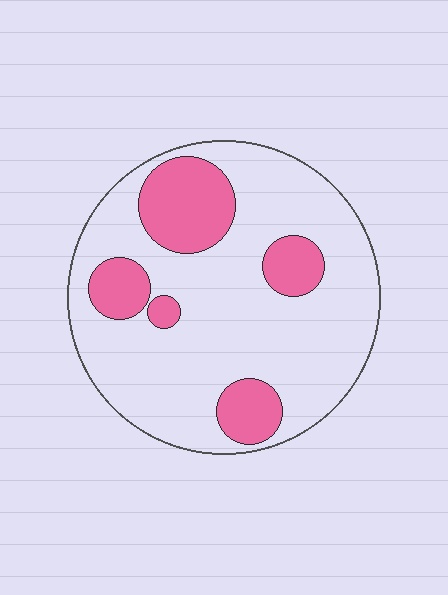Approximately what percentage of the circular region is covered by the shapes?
Approximately 25%.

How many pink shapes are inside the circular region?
5.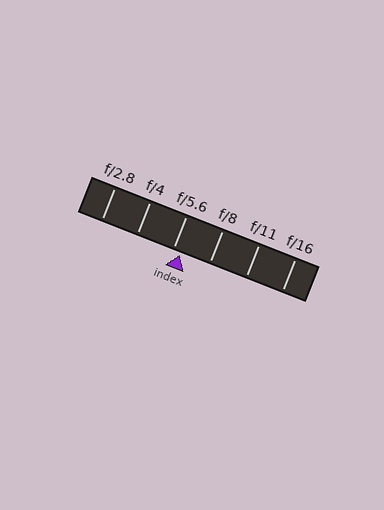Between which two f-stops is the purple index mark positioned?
The index mark is between f/5.6 and f/8.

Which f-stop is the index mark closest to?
The index mark is closest to f/5.6.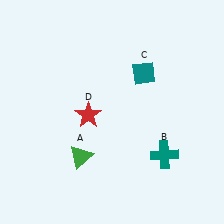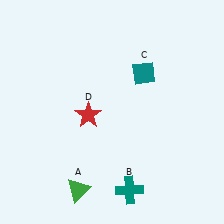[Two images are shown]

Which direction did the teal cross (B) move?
The teal cross (B) moved down.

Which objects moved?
The objects that moved are: the green triangle (A), the teal cross (B).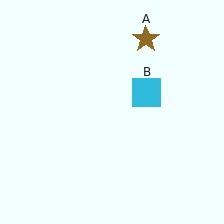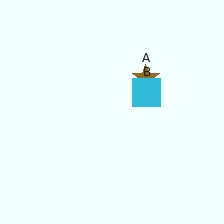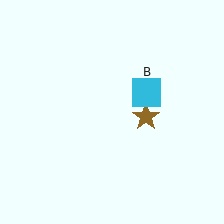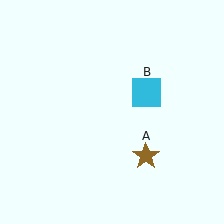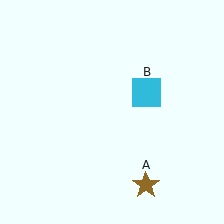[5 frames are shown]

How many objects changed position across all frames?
1 object changed position: brown star (object A).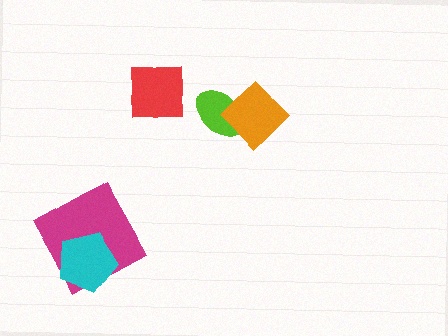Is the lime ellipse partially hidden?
Yes, it is partially covered by another shape.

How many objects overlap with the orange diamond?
1 object overlaps with the orange diamond.